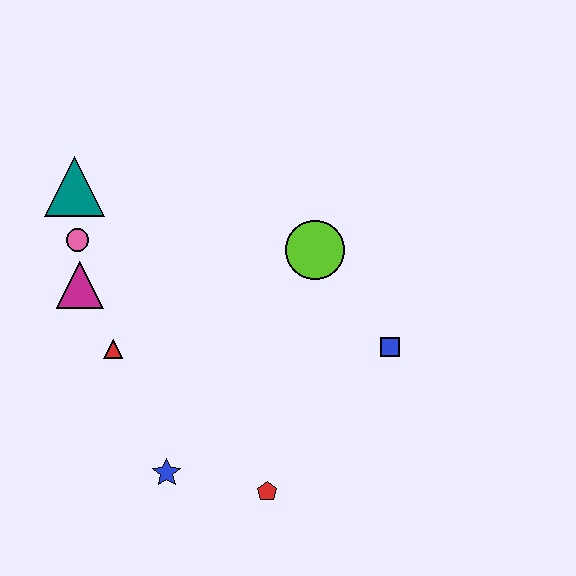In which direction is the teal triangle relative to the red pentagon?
The teal triangle is above the red pentagon.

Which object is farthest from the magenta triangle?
The blue square is farthest from the magenta triangle.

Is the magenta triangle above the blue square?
Yes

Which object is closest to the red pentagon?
The blue star is closest to the red pentagon.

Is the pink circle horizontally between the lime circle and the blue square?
No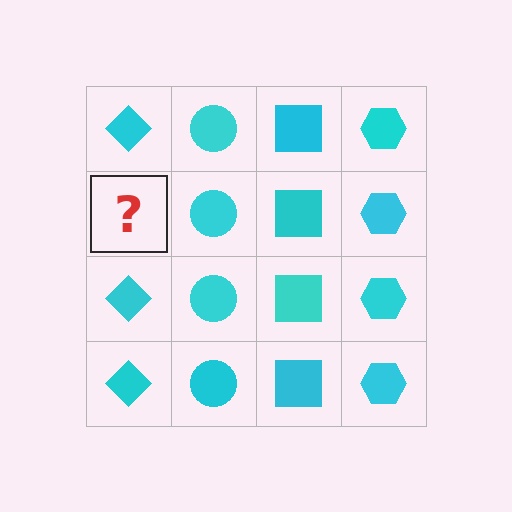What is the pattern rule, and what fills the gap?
The rule is that each column has a consistent shape. The gap should be filled with a cyan diamond.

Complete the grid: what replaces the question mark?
The question mark should be replaced with a cyan diamond.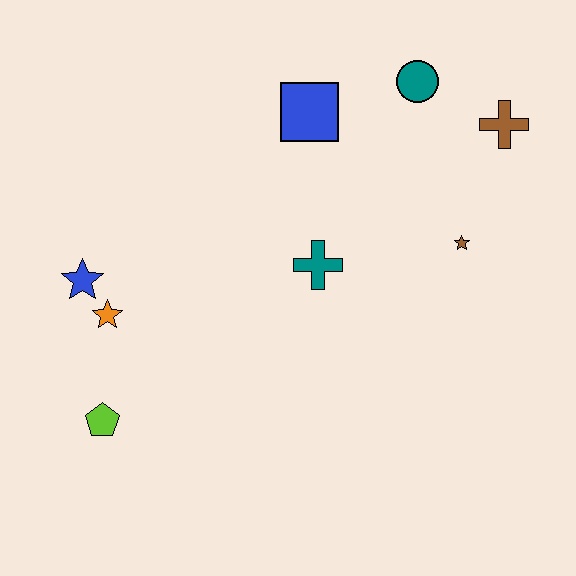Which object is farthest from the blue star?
The brown cross is farthest from the blue star.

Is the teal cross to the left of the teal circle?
Yes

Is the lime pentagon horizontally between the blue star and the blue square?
Yes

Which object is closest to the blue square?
The teal circle is closest to the blue square.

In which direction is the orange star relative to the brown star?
The orange star is to the left of the brown star.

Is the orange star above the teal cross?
No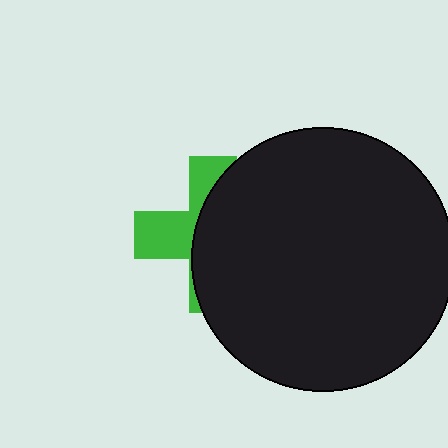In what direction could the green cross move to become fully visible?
The green cross could move left. That would shift it out from behind the black circle entirely.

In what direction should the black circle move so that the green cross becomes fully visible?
The black circle should move right. That is the shortest direction to clear the overlap and leave the green cross fully visible.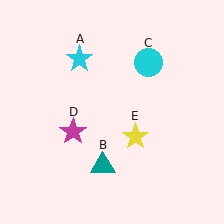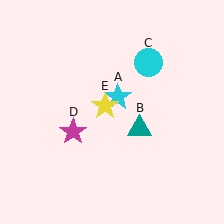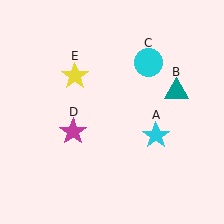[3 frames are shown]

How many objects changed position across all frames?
3 objects changed position: cyan star (object A), teal triangle (object B), yellow star (object E).